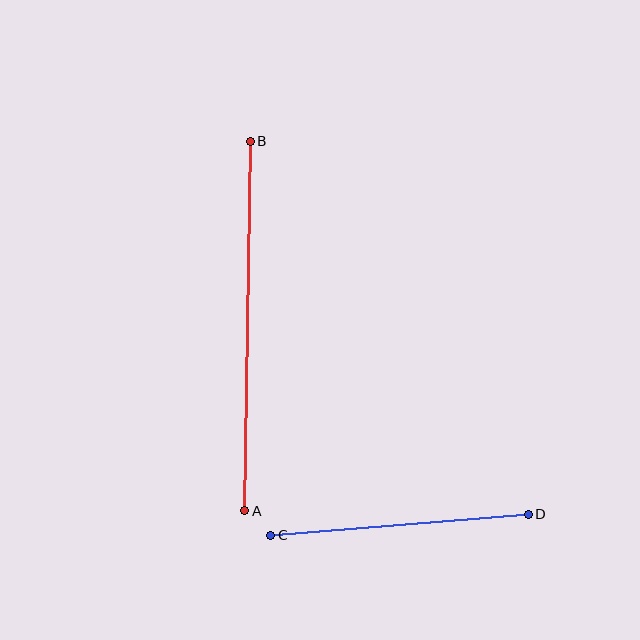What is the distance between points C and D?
The distance is approximately 258 pixels.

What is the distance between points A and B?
The distance is approximately 369 pixels.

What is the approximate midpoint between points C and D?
The midpoint is at approximately (400, 525) pixels.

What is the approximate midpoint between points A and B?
The midpoint is at approximately (248, 326) pixels.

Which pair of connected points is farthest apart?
Points A and B are farthest apart.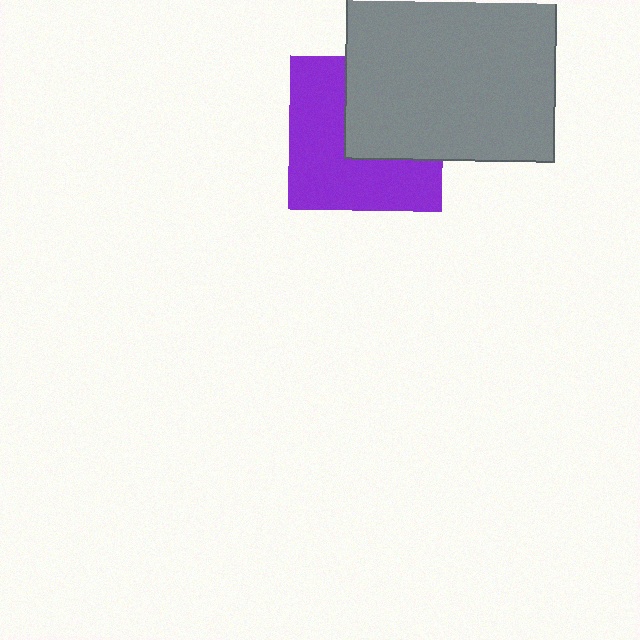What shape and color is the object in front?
The object in front is a gray square.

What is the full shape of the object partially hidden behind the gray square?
The partially hidden object is a purple square.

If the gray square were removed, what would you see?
You would see the complete purple square.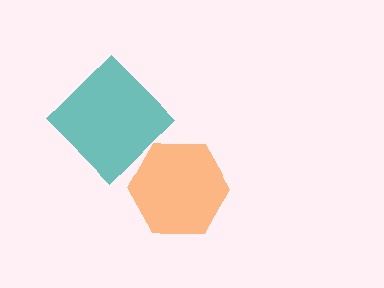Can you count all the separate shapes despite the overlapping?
Yes, there are 2 separate shapes.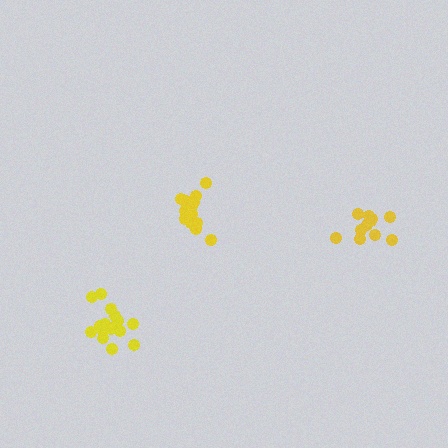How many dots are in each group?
Group 1: 15 dots, Group 2: 11 dots, Group 3: 16 dots (42 total).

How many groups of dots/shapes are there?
There are 3 groups.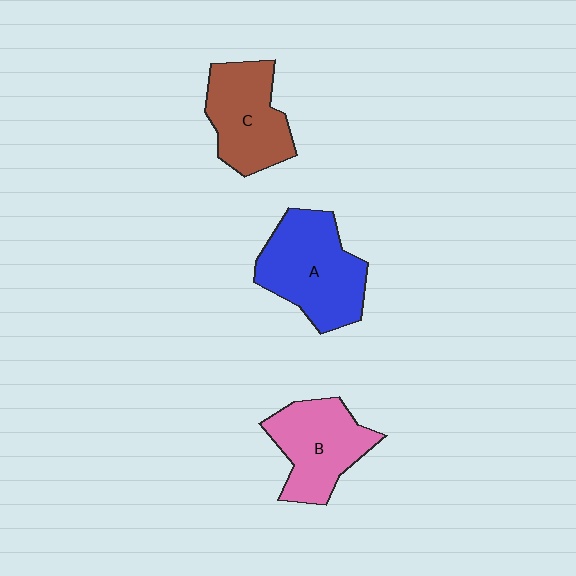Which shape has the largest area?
Shape A (blue).